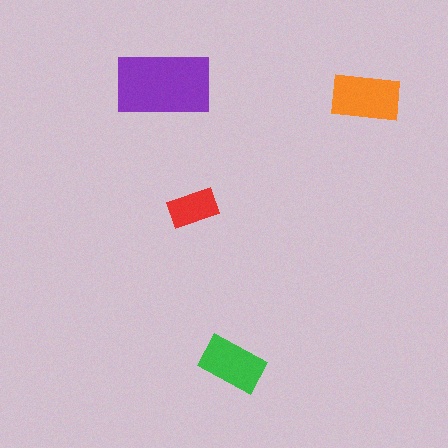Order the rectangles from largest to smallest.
the purple one, the orange one, the green one, the red one.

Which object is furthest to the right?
The orange rectangle is rightmost.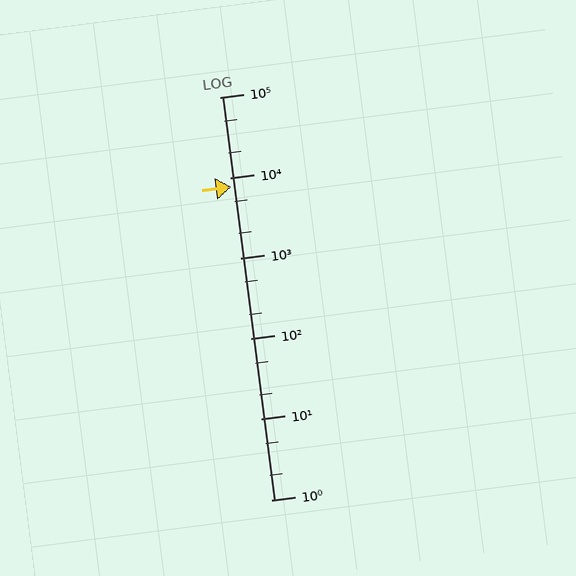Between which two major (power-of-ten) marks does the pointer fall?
The pointer is between 1000 and 10000.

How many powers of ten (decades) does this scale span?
The scale spans 5 decades, from 1 to 100000.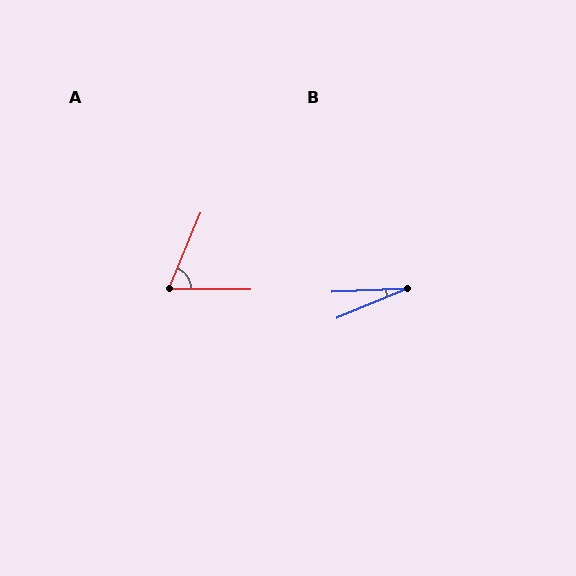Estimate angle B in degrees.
Approximately 20 degrees.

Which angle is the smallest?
B, at approximately 20 degrees.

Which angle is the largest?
A, at approximately 68 degrees.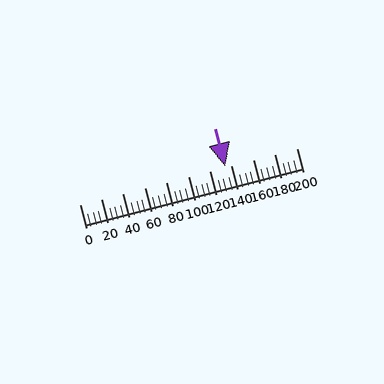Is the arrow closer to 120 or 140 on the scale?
The arrow is closer to 140.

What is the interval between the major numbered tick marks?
The major tick marks are spaced 20 units apart.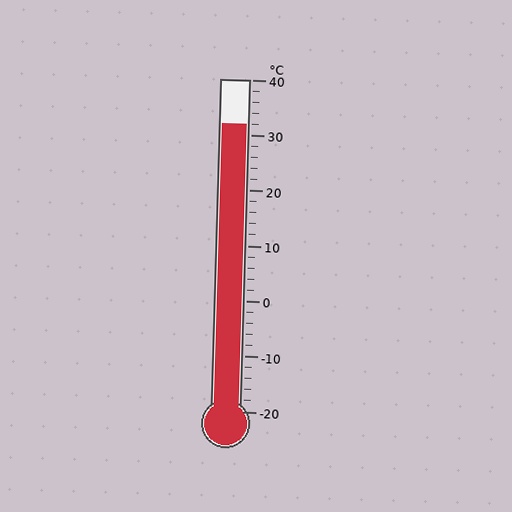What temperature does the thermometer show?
The thermometer shows approximately 32°C.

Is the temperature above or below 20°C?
The temperature is above 20°C.